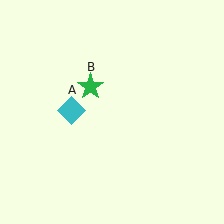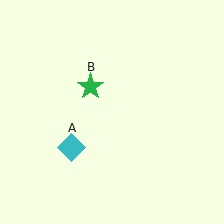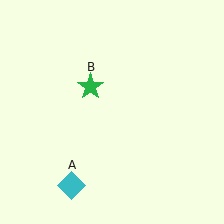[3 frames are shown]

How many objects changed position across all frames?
1 object changed position: cyan diamond (object A).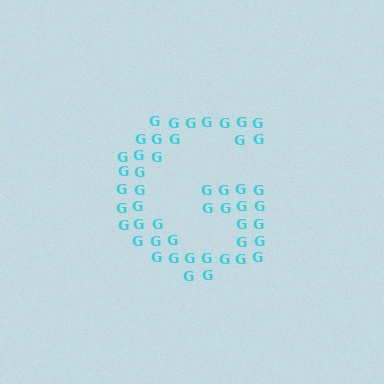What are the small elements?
The small elements are letter G's.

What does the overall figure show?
The overall figure shows the letter G.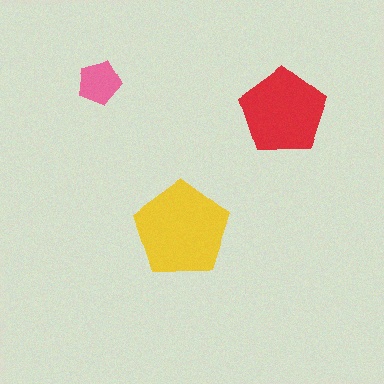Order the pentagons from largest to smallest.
the yellow one, the red one, the pink one.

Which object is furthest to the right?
The red pentagon is rightmost.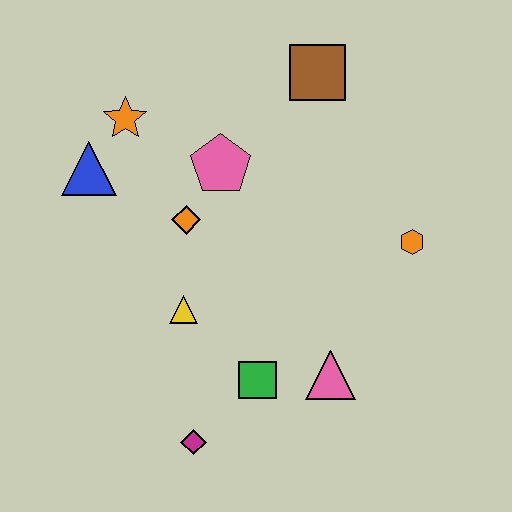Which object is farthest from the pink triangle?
The orange star is farthest from the pink triangle.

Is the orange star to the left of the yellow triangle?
Yes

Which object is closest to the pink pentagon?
The orange diamond is closest to the pink pentagon.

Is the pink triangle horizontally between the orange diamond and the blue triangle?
No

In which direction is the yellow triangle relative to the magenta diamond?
The yellow triangle is above the magenta diamond.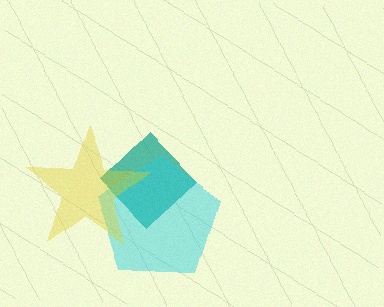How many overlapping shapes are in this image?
There are 3 overlapping shapes in the image.